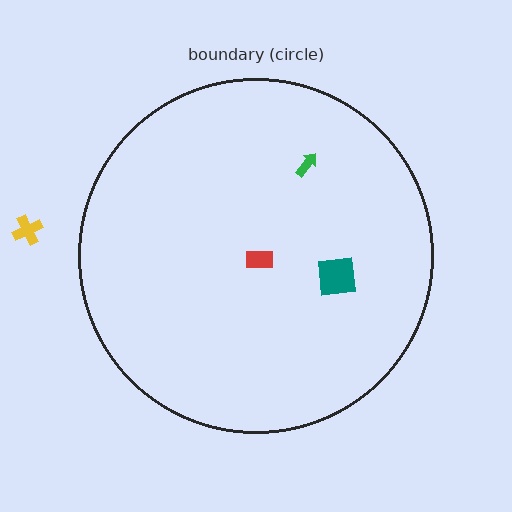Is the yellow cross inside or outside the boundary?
Outside.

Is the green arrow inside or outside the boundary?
Inside.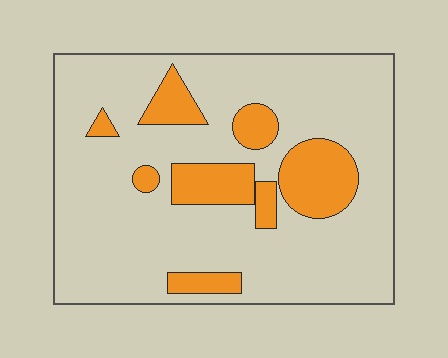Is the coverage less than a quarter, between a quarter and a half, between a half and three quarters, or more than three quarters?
Less than a quarter.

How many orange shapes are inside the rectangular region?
8.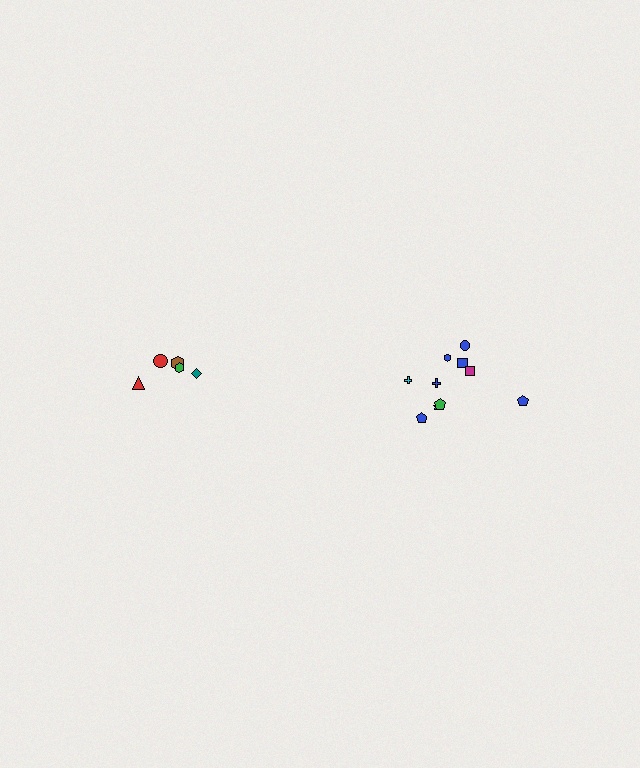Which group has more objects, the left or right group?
The right group.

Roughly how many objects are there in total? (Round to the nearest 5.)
Roughly 15 objects in total.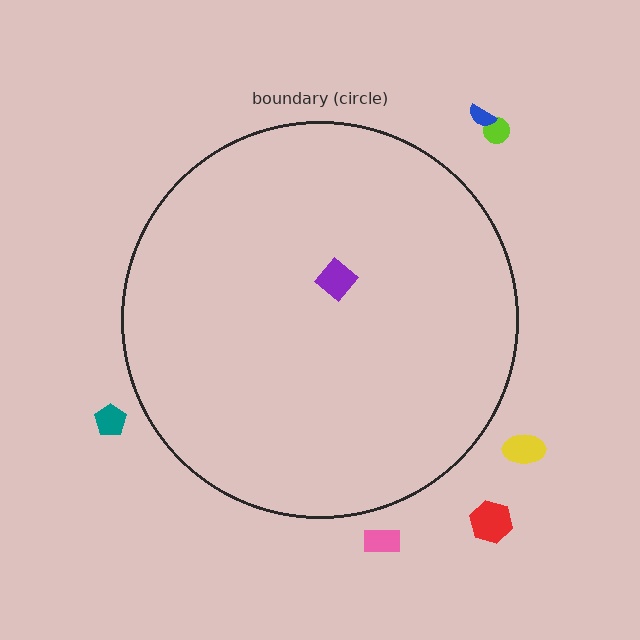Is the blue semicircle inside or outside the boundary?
Outside.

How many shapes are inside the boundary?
1 inside, 6 outside.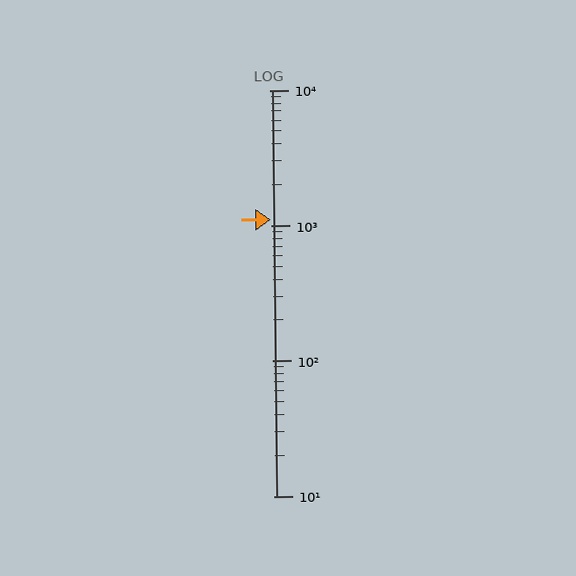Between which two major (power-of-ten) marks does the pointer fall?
The pointer is between 1000 and 10000.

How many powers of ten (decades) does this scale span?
The scale spans 3 decades, from 10 to 10000.